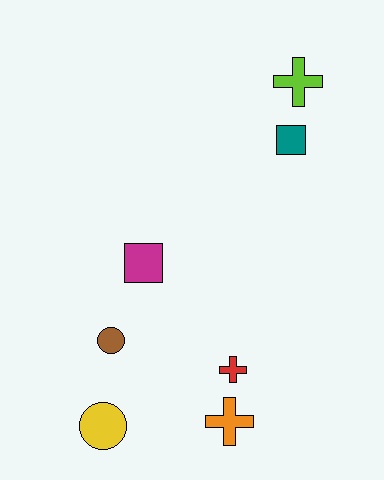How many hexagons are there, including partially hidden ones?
There are no hexagons.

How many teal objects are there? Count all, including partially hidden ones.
There is 1 teal object.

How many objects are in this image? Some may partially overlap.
There are 7 objects.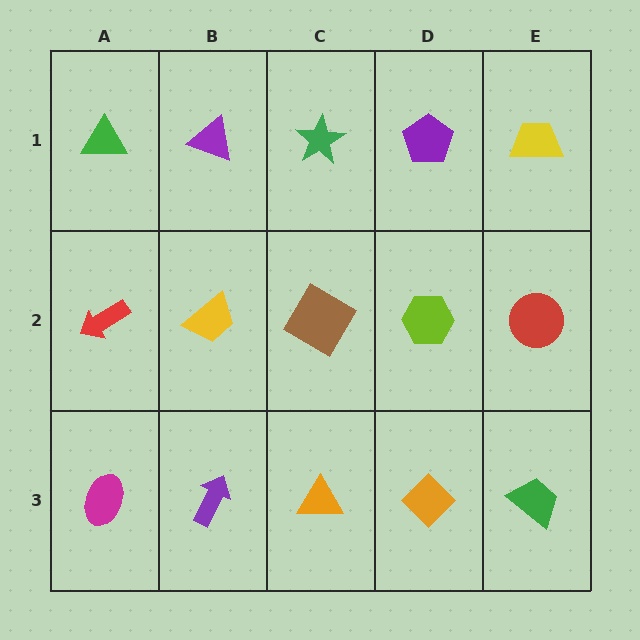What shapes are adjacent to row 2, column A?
A green triangle (row 1, column A), a magenta ellipse (row 3, column A), a yellow trapezoid (row 2, column B).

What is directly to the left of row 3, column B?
A magenta ellipse.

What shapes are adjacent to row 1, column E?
A red circle (row 2, column E), a purple pentagon (row 1, column D).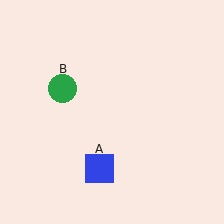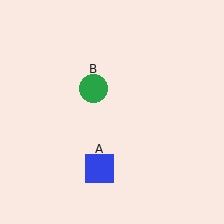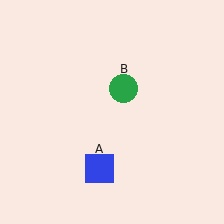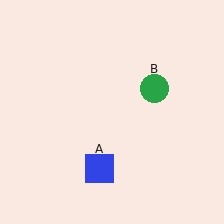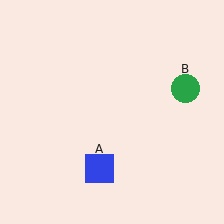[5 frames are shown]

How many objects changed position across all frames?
1 object changed position: green circle (object B).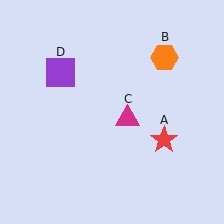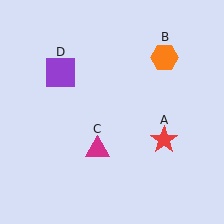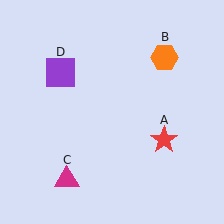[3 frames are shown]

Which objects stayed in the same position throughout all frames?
Red star (object A) and orange hexagon (object B) and purple square (object D) remained stationary.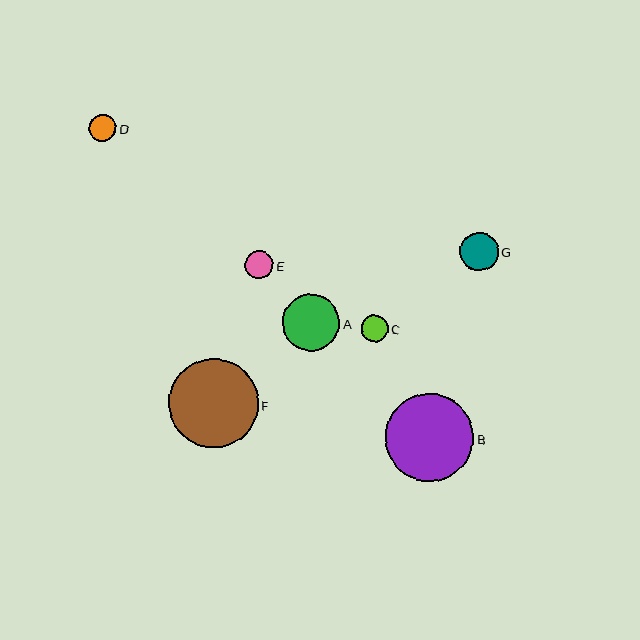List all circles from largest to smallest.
From largest to smallest: F, B, A, G, E, C, D.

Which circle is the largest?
Circle F is the largest with a size of approximately 90 pixels.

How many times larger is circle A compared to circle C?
Circle A is approximately 2.2 times the size of circle C.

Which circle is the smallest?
Circle D is the smallest with a size of approximately 27 pixels.